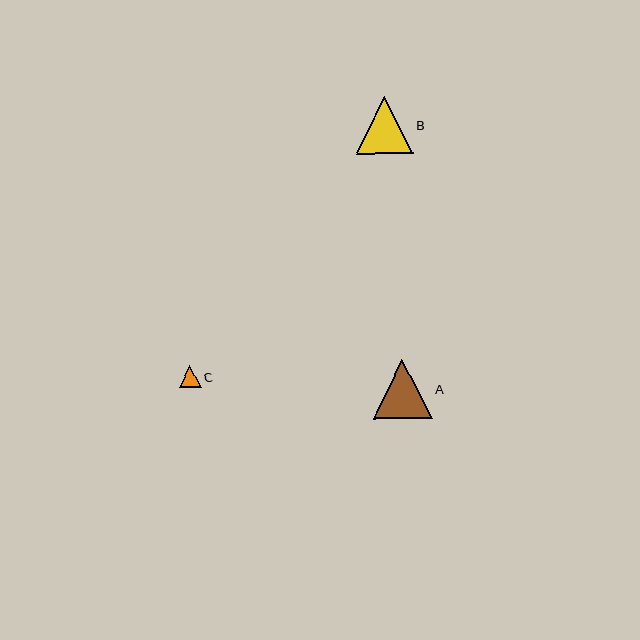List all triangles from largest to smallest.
From largest to smallest: A, B, C.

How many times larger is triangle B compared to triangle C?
Triangle B is approximately 2.6 times the size of triangle C.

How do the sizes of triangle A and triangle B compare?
Triangle A and triangle B are approximately the same size.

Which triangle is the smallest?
Triangle C is the smallest with a size of approximately 22 pixels.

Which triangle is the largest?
Triangle A is the largest with a size of approximately 59 pixels.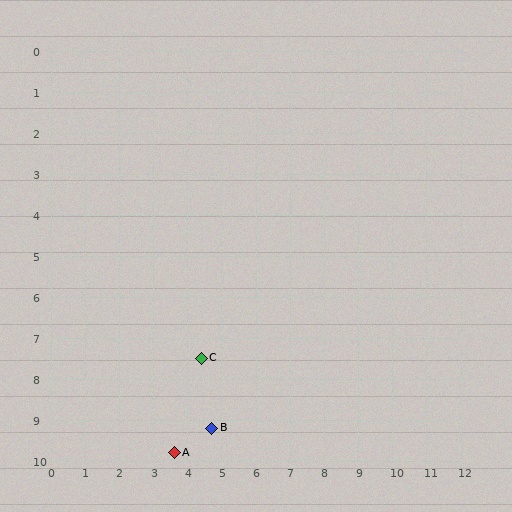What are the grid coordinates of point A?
Point A is at approximately (3.6, 9.8).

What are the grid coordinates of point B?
Point B is at approximately (4.7, 9.2).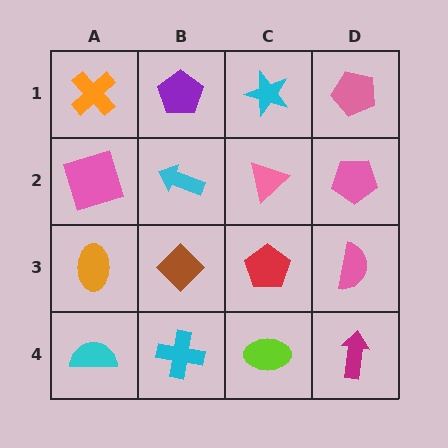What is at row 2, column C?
A pink triangle.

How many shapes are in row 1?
4 shapes.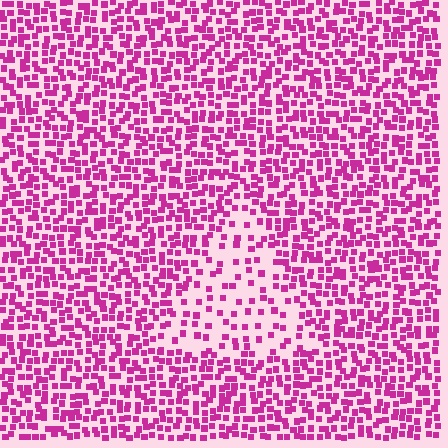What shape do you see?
I see a triangle.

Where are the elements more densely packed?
The elements are more densely packed outside the triangle boundary.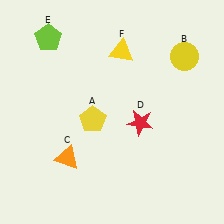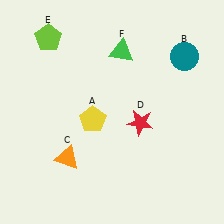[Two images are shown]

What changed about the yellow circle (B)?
In Image 1, B is yellow. In Image 2, it changed to teal.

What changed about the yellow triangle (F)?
In Image 1, F is yellow. In Image 2, it changed to green.